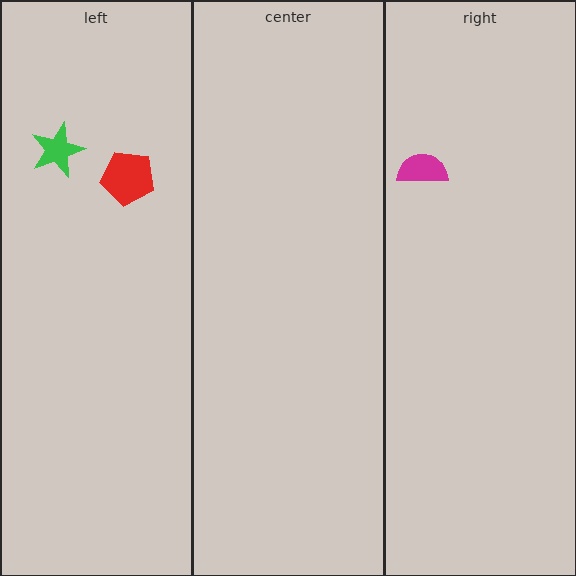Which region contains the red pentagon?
The left region.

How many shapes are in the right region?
1.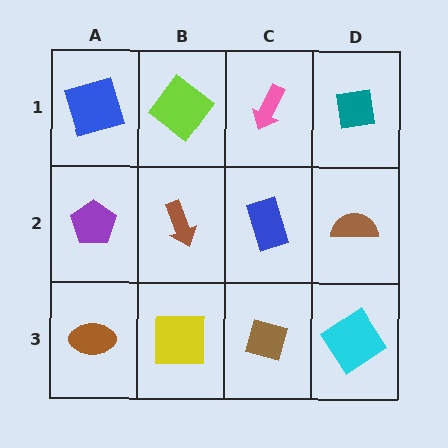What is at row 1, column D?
A teal square.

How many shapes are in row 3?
4 shapes.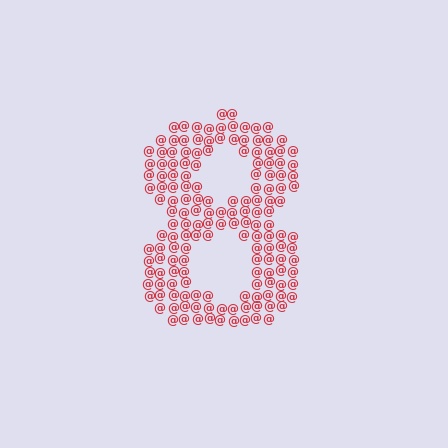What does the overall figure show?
The overall figure shows the digit 8.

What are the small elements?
The small elements are at signs.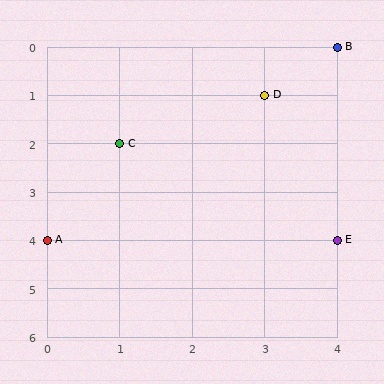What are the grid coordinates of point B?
Point B is at grid coordinates (4, 0).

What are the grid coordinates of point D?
Point D is at grid coordinates (3, 1).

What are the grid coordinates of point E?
Point E is at grid coordinates (4, 4).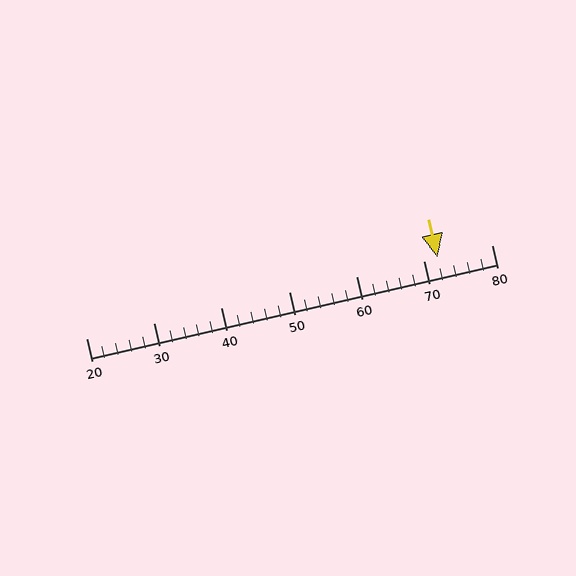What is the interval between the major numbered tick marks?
The major tick marks are spaced 10 units apart.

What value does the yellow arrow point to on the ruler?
The yellow arrow points to approximately 72.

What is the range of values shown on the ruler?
The ruler shows values from 20 to 80.